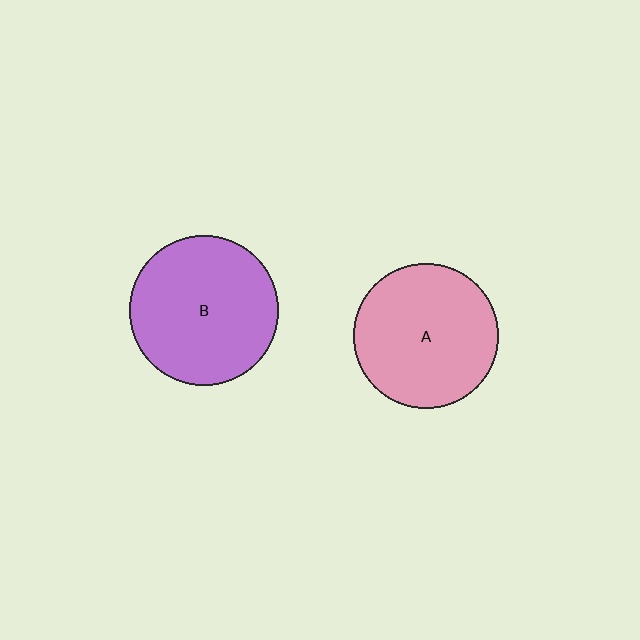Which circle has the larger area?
Circle B (purple).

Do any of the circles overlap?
No, none of the circles overlap.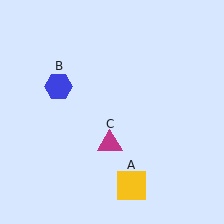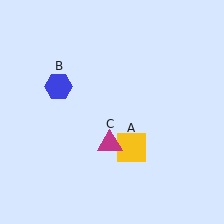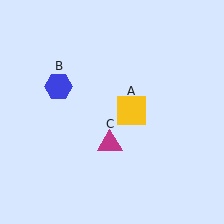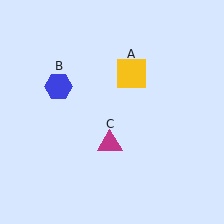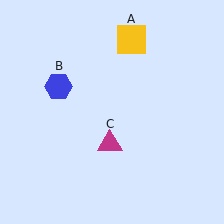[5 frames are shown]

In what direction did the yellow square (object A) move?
The yellow square (object A) moved up.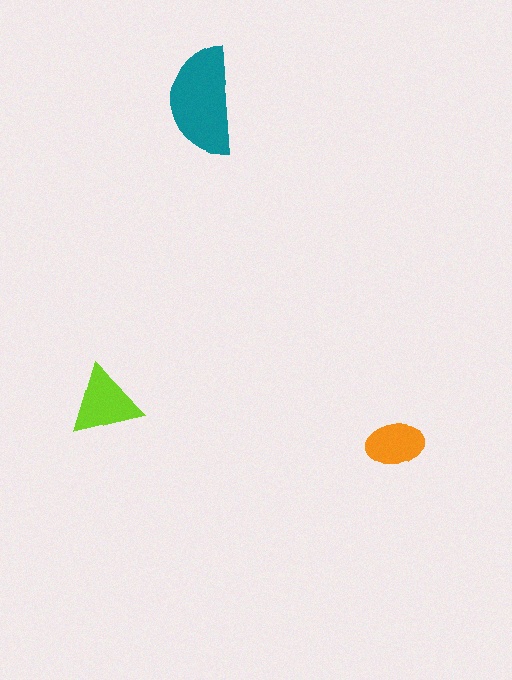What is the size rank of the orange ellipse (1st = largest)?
3rd.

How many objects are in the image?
There are 3 objects in the image.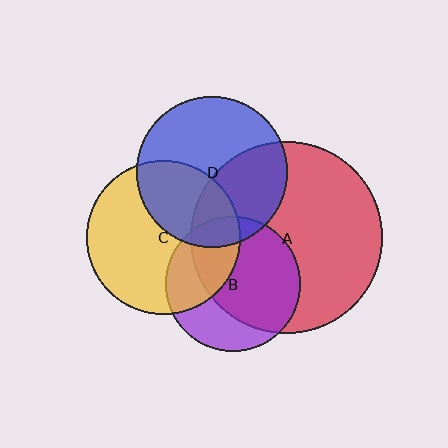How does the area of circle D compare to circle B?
Approximately 1.3 times.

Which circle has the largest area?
Circle A (red).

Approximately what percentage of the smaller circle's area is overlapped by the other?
Approximately 40%.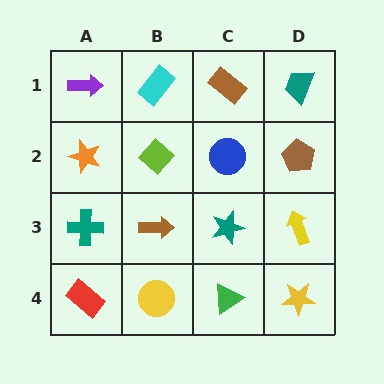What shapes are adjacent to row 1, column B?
A lime diamond (row 2, column B), a purple arrow (row 1, column A), a brown rectangle (row 1, column C).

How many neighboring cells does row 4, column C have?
3.